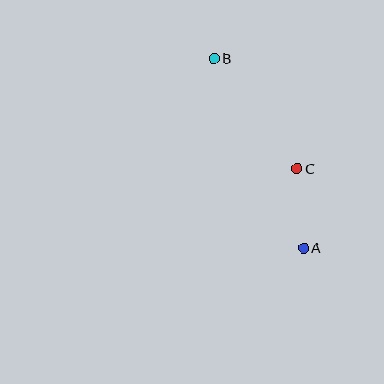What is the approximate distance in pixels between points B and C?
The distance between B and C is approximately 138 pixels.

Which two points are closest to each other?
Points A and C are closest to each other.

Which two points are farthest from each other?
Points A and B are farthest from each other.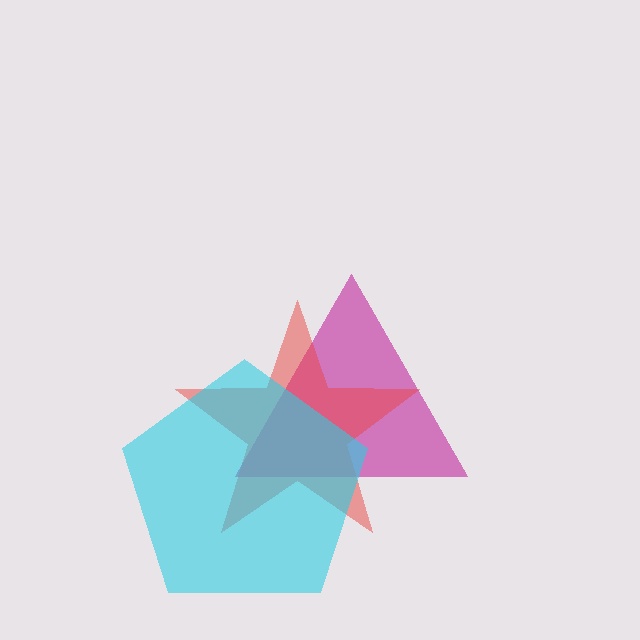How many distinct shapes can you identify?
There are 3 distinct shapes: a magenta triangle, a red star, a cyan pentagon.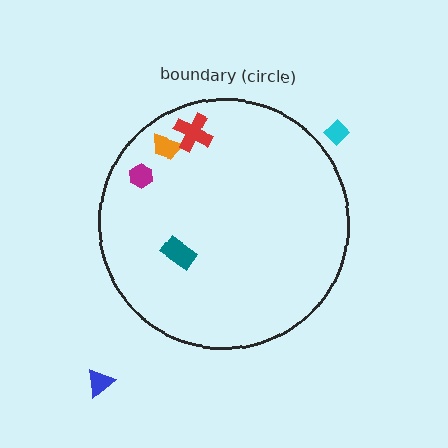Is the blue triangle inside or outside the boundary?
Outside.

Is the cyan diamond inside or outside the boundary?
Outside.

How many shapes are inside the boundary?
4 inside, 2 outside.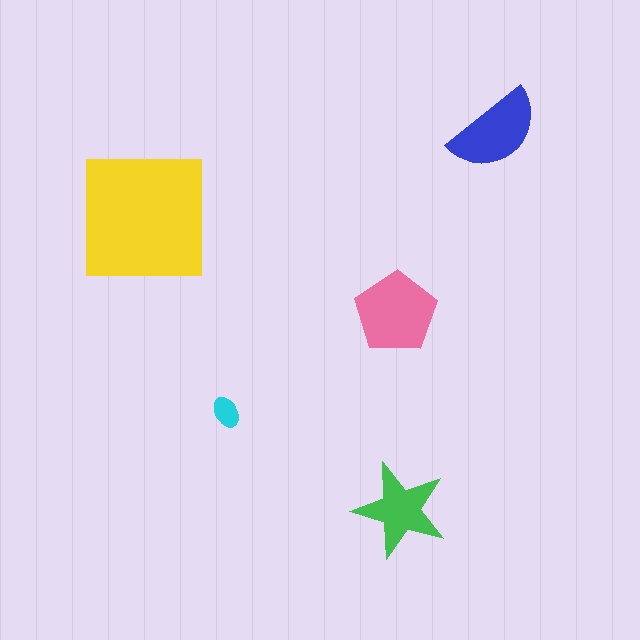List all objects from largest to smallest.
The yellow square, the pink pentagon, the blue semicircle, the green star, the cyan ellipse.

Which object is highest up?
The blue semicircle is topmost.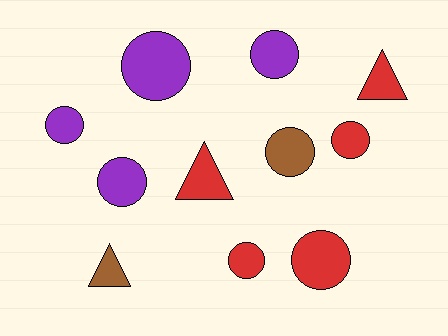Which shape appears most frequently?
Circle, with 8 objects.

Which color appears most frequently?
Red, with 5 objects.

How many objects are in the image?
There are 11 objects.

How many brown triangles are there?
There is 1 brown triangle.